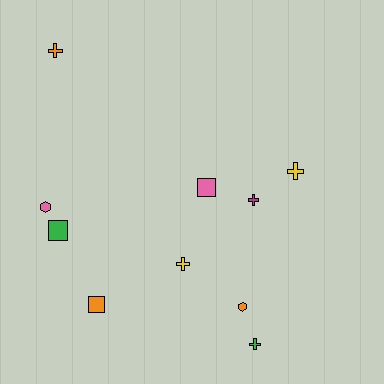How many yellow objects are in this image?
There are 2 yellow objects.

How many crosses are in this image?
There are 5 crosses.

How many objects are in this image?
There are 10 objects.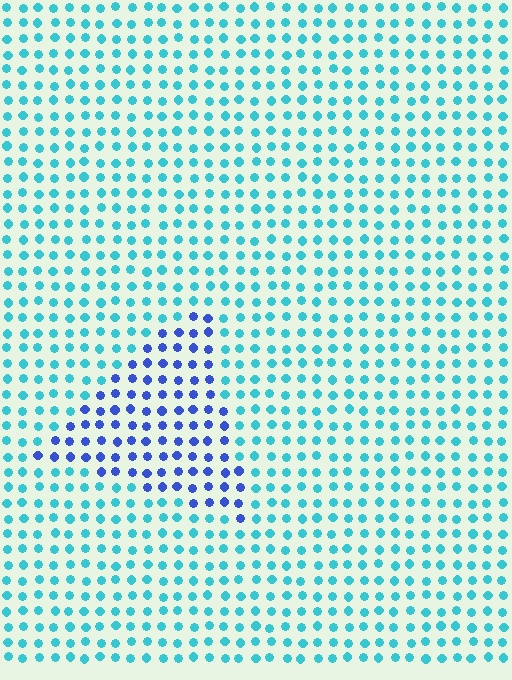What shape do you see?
I see a triangle.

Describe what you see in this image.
The image is filled with small cyan elements in a uniform arrangement. A triangle-shaped region is visible where the elements are tinted to a slightly different hue, forming a subtle color boundary.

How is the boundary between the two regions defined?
The boundary is defined purely by a slight shift in hue (about 46 degrees). Spacing, size, and orientation are identical on both sides.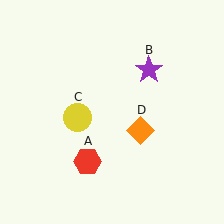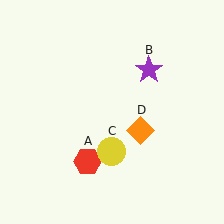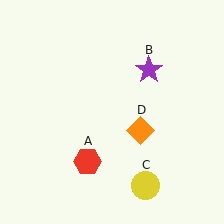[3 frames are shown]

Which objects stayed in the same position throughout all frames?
Red hexagon (object A) and purple star (object B) and orange diamond (object D) remained stationary.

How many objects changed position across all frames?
1 object changed position: yellow circle (object C).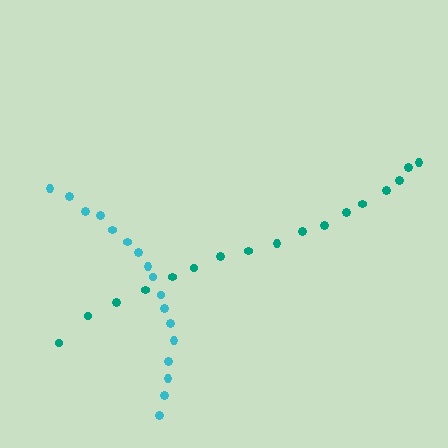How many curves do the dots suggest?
There are 2 distinct paths.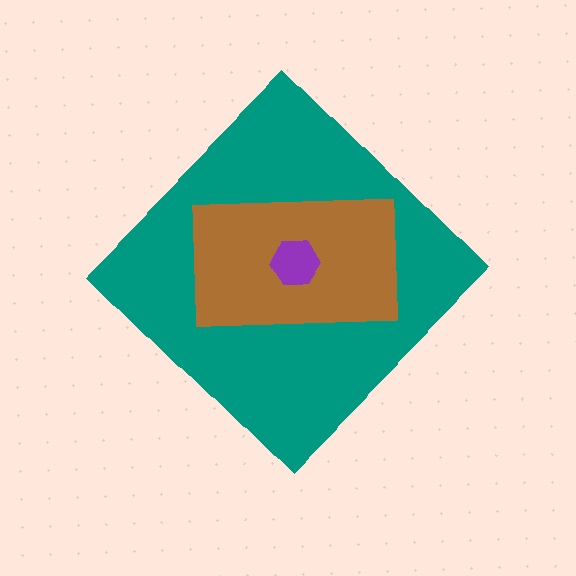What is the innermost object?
The purple hexagon.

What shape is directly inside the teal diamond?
The brown rectangle.